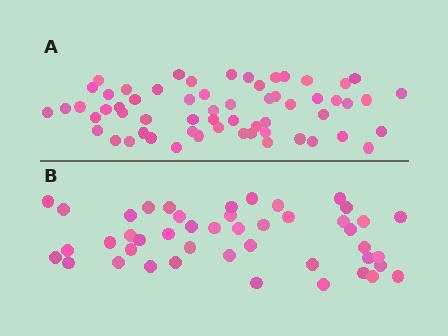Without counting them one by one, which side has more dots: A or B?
Region A (the top region) has more dots.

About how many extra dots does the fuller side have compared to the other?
Region A has approximately 15 more dots than region B.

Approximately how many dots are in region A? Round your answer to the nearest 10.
About 60 dots.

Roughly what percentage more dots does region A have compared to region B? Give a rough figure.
About 35% more.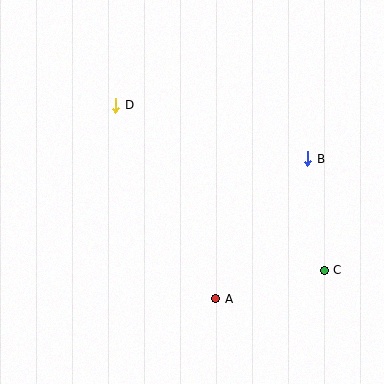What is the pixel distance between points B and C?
The distance between B and C is 113 pixels.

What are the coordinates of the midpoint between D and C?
The midpoint between D and C is at (220, 188).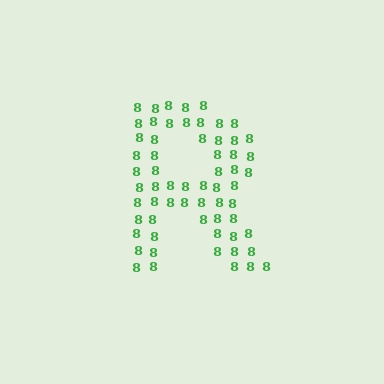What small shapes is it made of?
It is made of small digit 8's.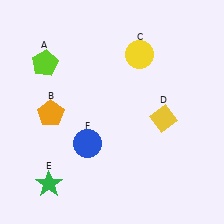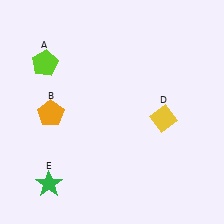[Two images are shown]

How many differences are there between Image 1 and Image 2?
There are 2 differences between the two images.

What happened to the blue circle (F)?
The blue circle (F) was removed in Image 2. It was in the bottom-left area of Image 1.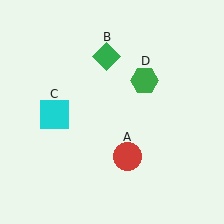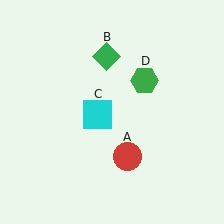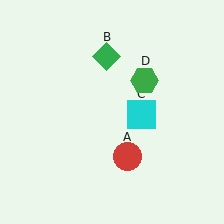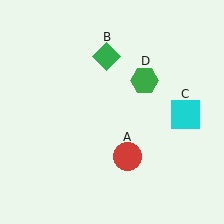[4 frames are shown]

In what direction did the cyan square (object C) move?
The cyan square (object C) moved right.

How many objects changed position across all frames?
1 object changed position: cyan square (object C).